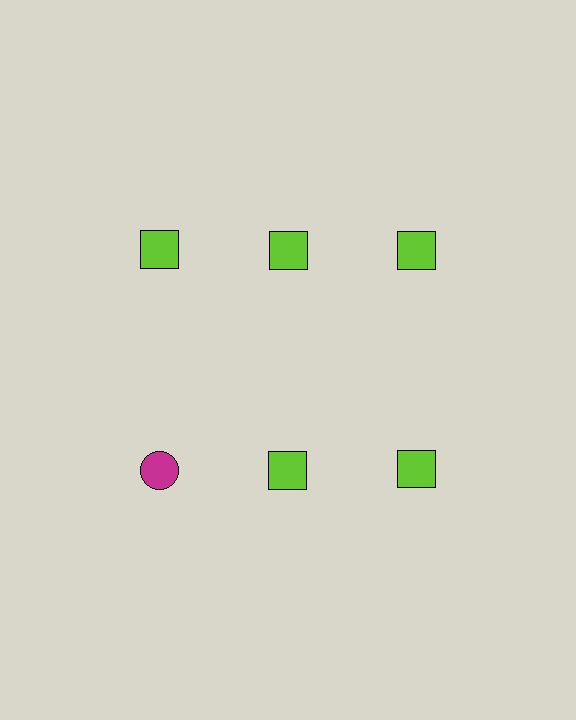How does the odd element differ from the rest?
It differs in both color (magenta instead of lime) and shape (circle instead of square).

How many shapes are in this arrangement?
There are 6 shapes arranged in a grid pattern.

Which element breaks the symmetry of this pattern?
The magenta circle in the second row, leftmost column breaks the symmetry. All other shapes are lime squares.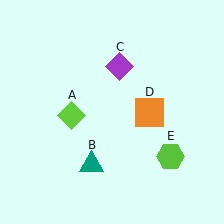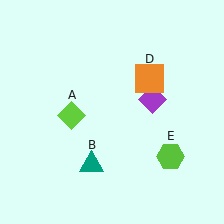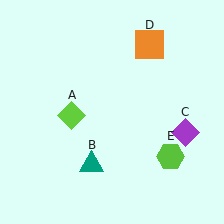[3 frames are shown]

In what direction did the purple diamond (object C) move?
The purple diamond (object C) moved down and to the right.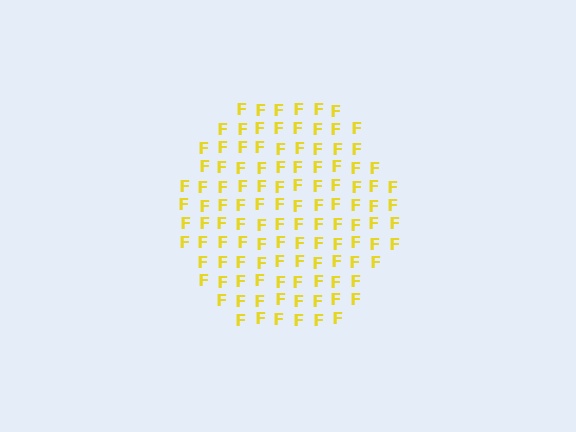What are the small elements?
The small elements are letter F's.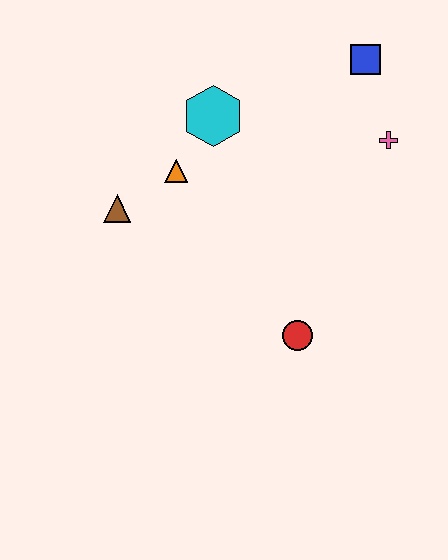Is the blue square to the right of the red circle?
Yes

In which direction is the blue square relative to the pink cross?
The blue square is above the pink cross.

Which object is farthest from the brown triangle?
The blue square is farthest from the brown triangle.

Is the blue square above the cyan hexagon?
Yes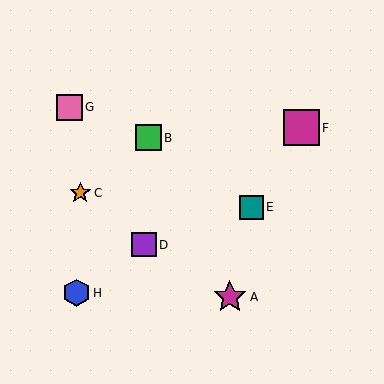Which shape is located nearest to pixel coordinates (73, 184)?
The orange star (labeled C) at (80, 193) is nearest to that location.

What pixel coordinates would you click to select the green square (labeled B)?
Click at (149, 138) to select the green square B.